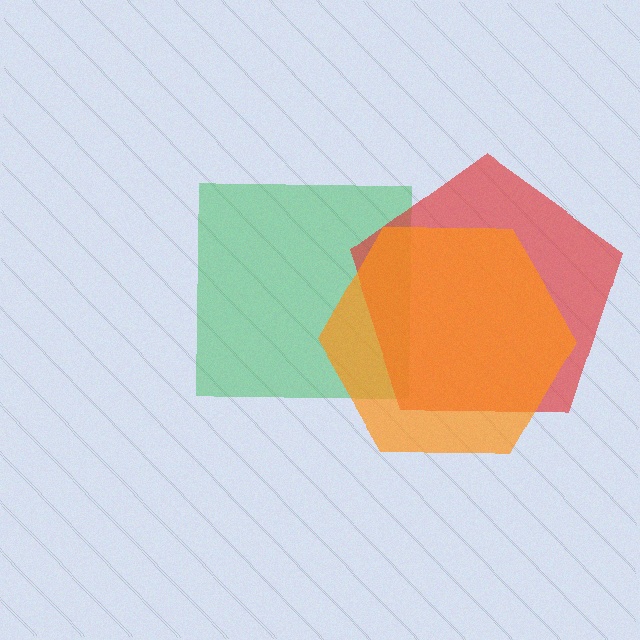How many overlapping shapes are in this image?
There are 3 overlapping shapes in the image.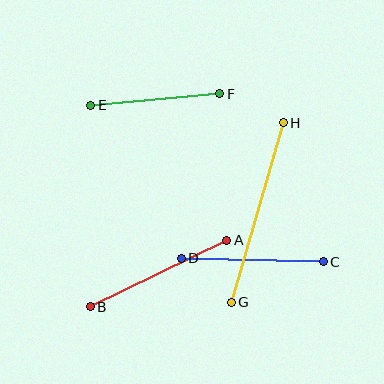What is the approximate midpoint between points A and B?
The midpoint is at approximately (159, 274) pixels.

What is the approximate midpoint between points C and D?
The midpoint is at approximately (252, 260) pixels.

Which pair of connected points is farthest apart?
Points G and H are farthest apart.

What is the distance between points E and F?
The distance is approximately 129 pixels.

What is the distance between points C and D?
The distance is approximately 142 pixels.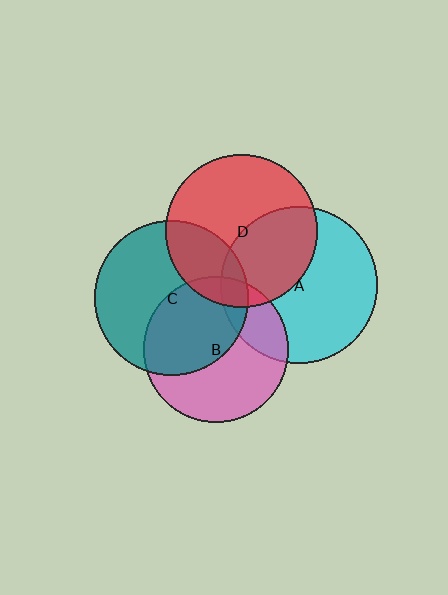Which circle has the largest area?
Circle A (cyan).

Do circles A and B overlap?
Yes.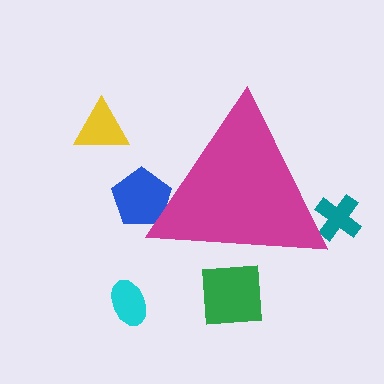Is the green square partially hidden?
Yes, the green square is partially hidden behind the magenta triangle.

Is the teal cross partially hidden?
Yes, the teal cross is partially hidden behind the magenta triangle.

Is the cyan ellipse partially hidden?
No, the cyan ellipse is fully visible.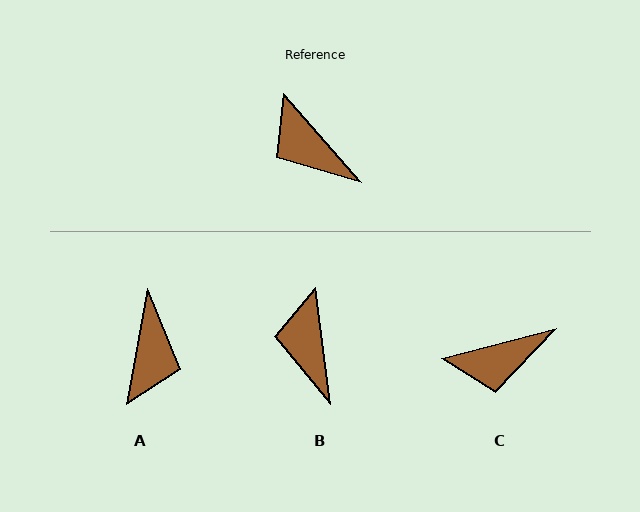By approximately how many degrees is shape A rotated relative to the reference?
Approximately 129 degrees counter-clockwise.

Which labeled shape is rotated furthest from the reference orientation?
A, about 129 degrees away.